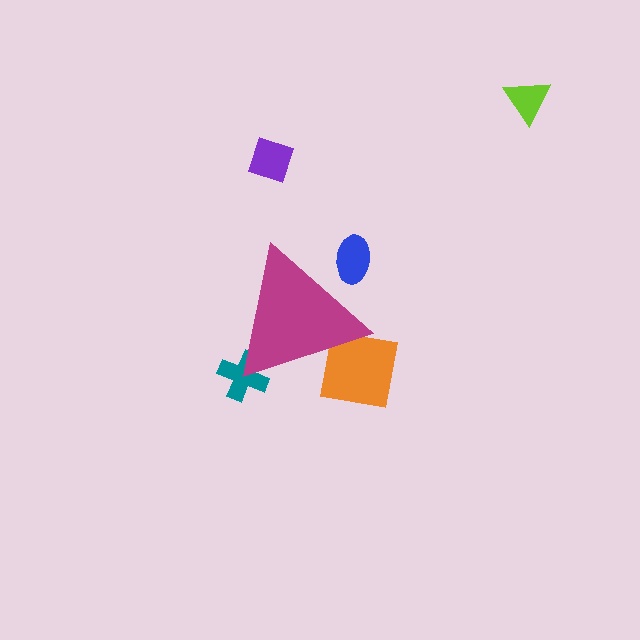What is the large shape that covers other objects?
A magenta triangle.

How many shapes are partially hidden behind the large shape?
3 shapes are partially hidden.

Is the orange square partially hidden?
Yes, the orange square is partially hidden behind the magenta triangle.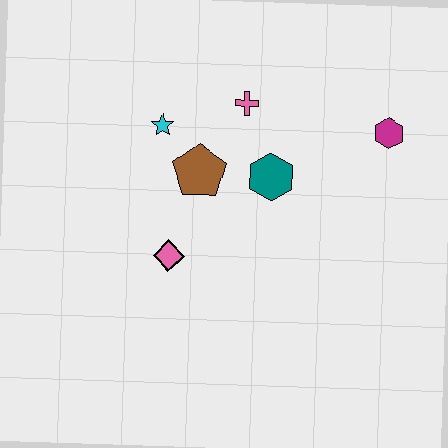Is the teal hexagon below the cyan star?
Yes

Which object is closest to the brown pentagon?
The cyan star is closest to the brown pentagon.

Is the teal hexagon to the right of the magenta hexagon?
No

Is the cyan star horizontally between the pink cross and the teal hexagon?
No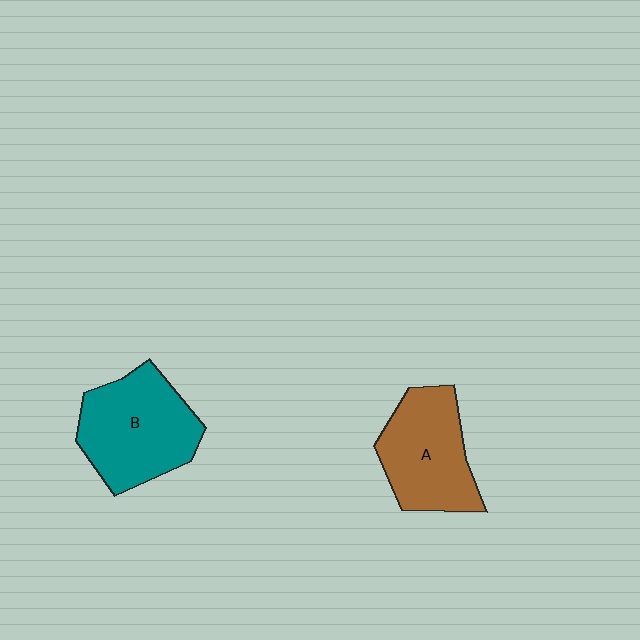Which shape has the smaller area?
Shape A (brown).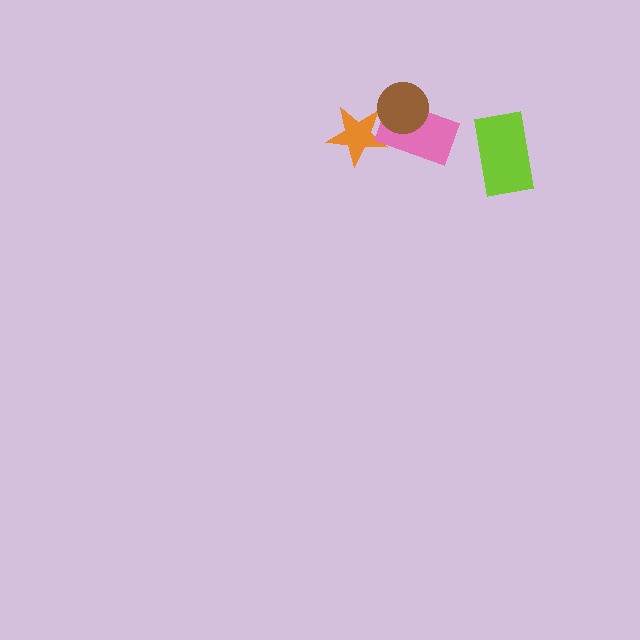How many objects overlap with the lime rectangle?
0 objects overlap with the lime rectangle.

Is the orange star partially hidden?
Yes, it is partially covered by another shape.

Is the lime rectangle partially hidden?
No, no other shape covers it.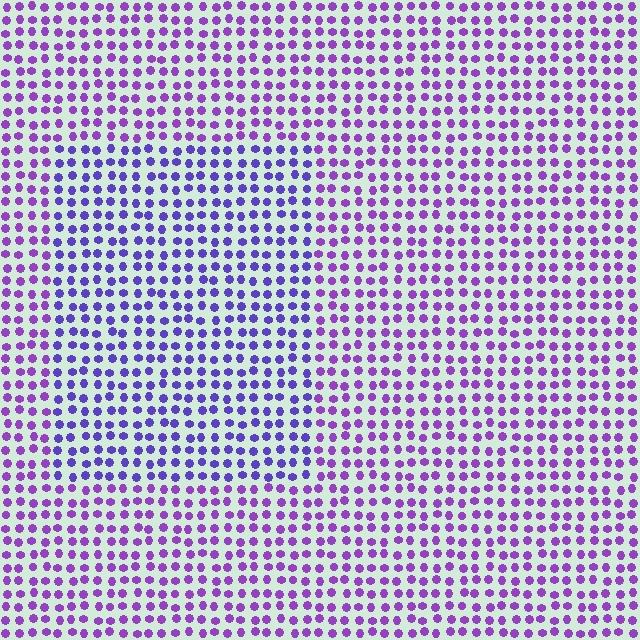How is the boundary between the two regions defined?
The boundary is defined purely by a slight shift in hue (about 27 degrees). Spacing, size, and orientation are identical on both sides.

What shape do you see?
I see a rectangle.